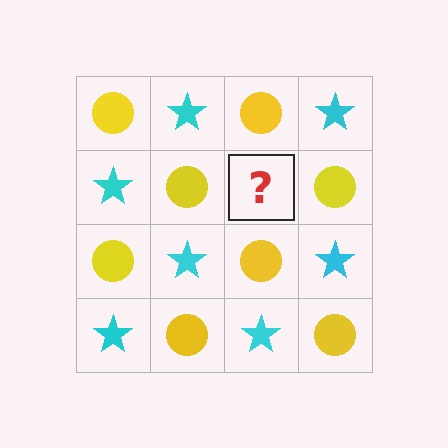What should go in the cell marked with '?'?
The missing cell should contain a cyan star.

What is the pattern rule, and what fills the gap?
The rule is that it alternates yellow circle and cyan star in a checkerboard pattern. The gap should be filled with a cyan star.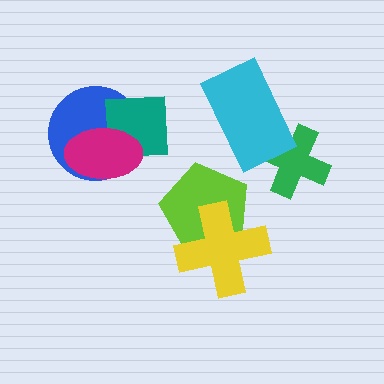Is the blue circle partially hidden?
Yes, it is partially covered by another shape.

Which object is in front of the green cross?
The cyan rectangle is in front of the green cross.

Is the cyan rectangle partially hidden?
No, no other shape covers it.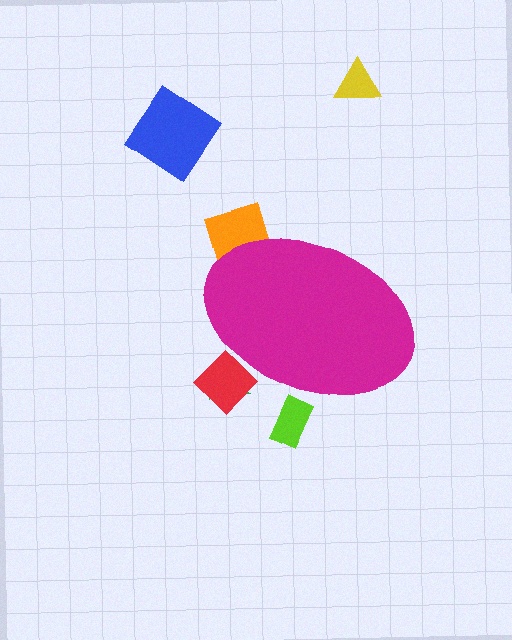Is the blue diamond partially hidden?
No, the blue diamond is fully visible.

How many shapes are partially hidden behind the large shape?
4 shapes are partially hidden.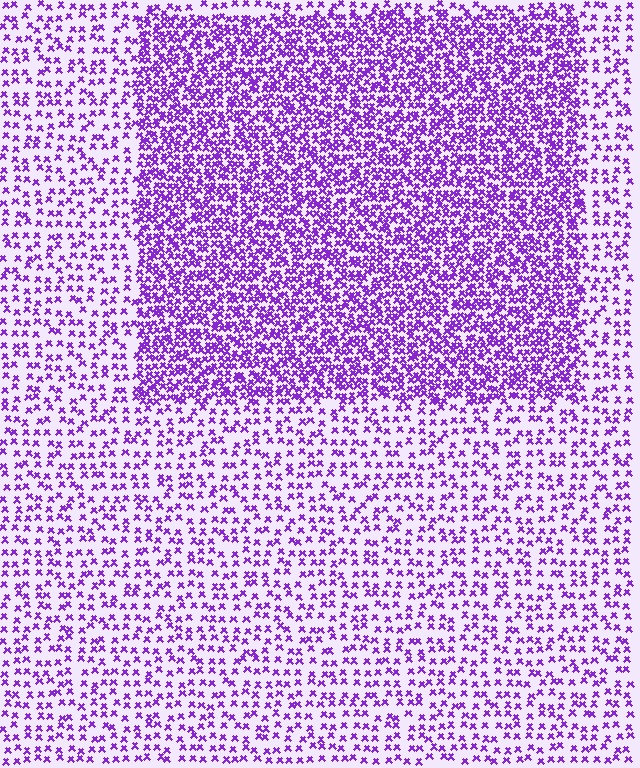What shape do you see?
I see a rectangle.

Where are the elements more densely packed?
The elements are more densely packed inside the rectangle boundary.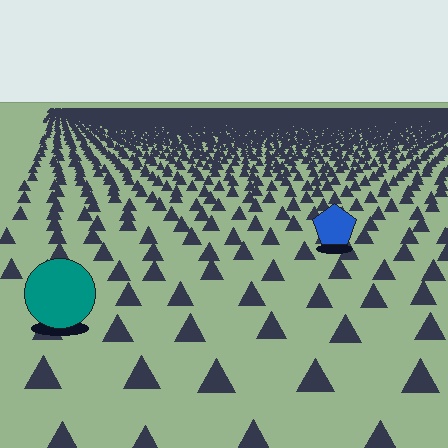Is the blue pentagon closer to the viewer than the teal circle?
No. The teal circle is closer — you can tell from the texture gradient: the ground texture is coarser near it.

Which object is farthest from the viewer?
The blue pentagon is farthest from the viewer. It appears smaller and the ground texture around it is denser.